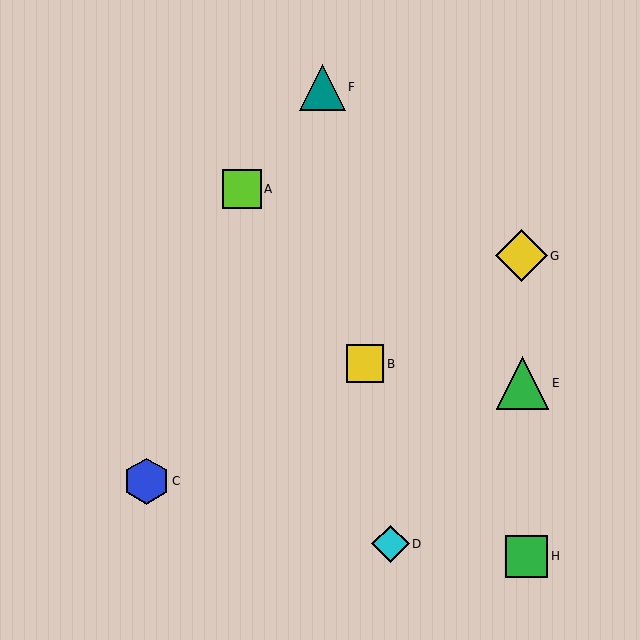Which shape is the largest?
The green triangle (labeled E) is the largest.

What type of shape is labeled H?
Shape H is a green square.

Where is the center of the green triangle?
The center of the green triangle is at (523, 383).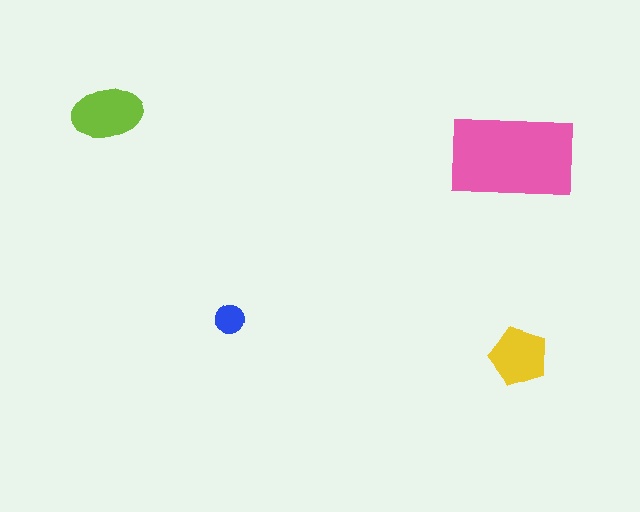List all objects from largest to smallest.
The pink rectangle, the lime ellipse, the yellow pentagon, the blue circle.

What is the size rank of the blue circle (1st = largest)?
4th.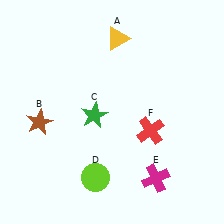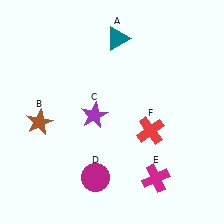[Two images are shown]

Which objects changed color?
A changed from yellow to teal. C changed from green to purple. D changed from lime to magenta.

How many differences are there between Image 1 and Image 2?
There are 3 differences between the two images.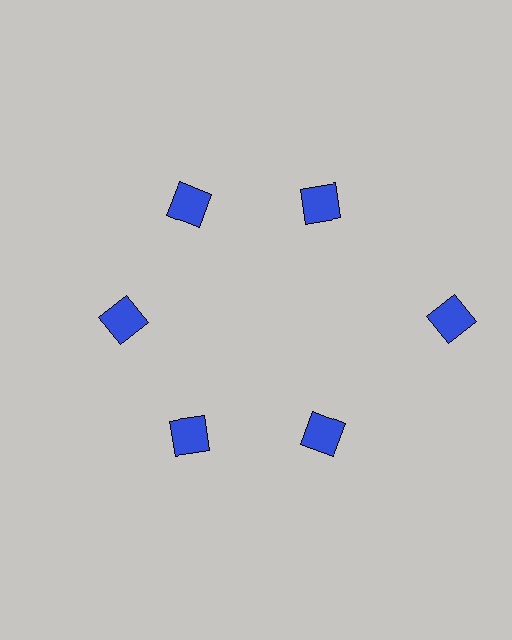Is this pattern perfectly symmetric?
No. The 6 blue diamonds are arranged in a ring, but one element near the 3 o'clock position is pushed outward from the center, breaking the 6-fold rotational symmetry.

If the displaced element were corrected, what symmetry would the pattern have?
It would have 6-fold rotational symmetry — the pattern would map onto itself every 60 degrees.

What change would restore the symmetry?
The symmetry would be restored by moving it inward, back onto the ring so that all 6 diamonds sit at equal angles and equal distance from the center.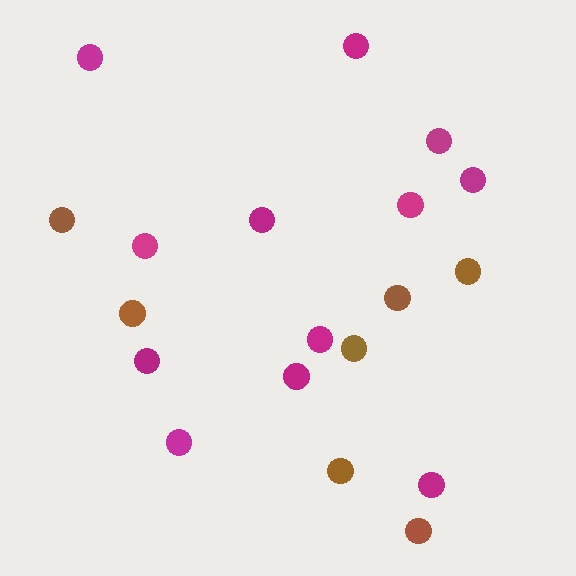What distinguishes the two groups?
There are 2 groups: one group of brown circles (7) and one group of magenta circles (12).